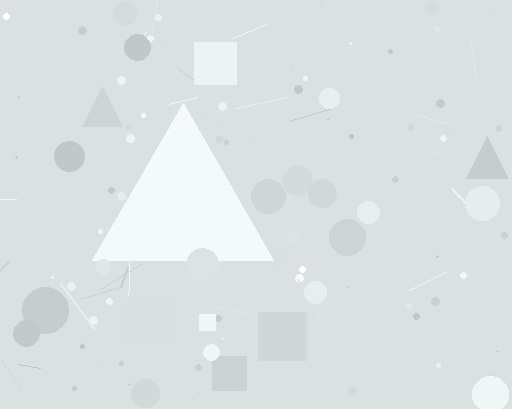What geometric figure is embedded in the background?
A triangle is embedded in the background.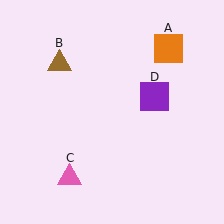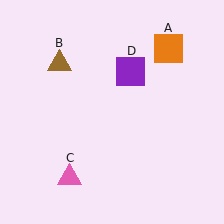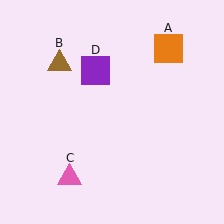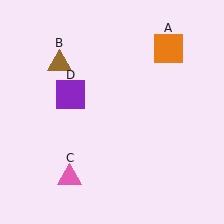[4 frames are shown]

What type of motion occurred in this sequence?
The purple square (object D) rotated counterclockwise around the center of the scene.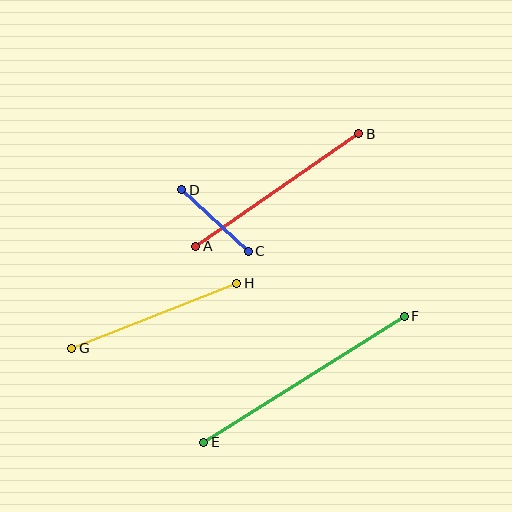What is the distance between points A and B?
The distance is approximately 198 pixels.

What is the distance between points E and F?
The distance is approximately 237 pixels.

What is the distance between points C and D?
The distance is approximately 91 pixels.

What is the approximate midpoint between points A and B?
The midpoint is at approximately (277, 190) pixels.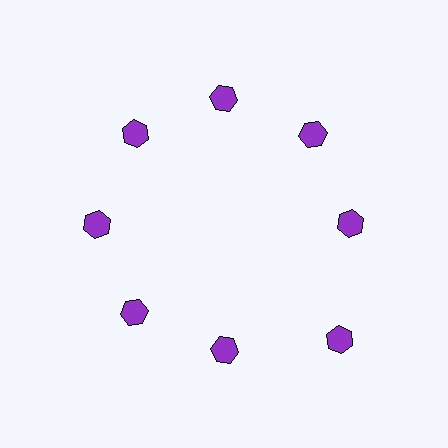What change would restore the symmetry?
The symmetry would be restored by moving it inward, back onto the ring so that all 8 hexagons sit at equal angles and equal distance from the center.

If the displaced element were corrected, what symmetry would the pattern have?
It would have 8-fold rotational symmetry — the pattern would map onto itself every 45 degrees.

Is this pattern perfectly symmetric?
No. The 8 purple hexagons are arranged in a ring, but one element near the 4 o'clock position is pushed outward from the center, breaking the 8-fold rotational symmetry.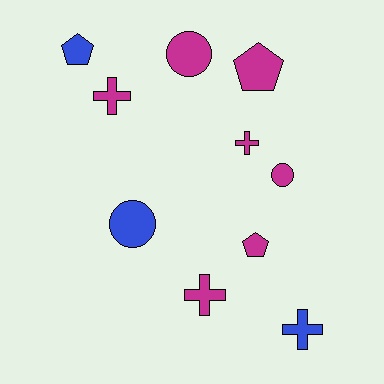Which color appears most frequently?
Magenta, with 7 objects.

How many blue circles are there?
There is 1 blue circle.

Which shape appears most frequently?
Cross, with 4 objects.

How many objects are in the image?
There are 10 objects.